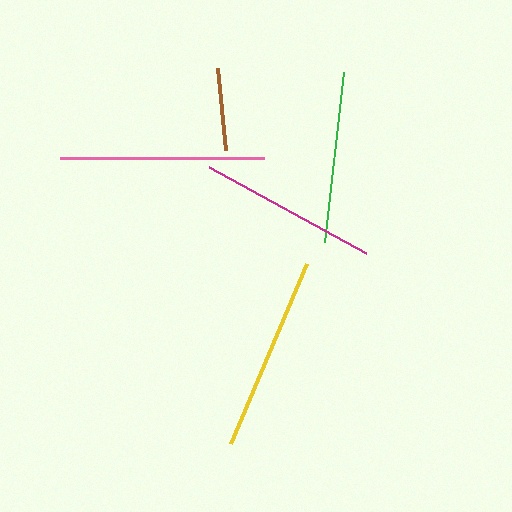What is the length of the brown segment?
The brown segment is approximately 83 pixels long.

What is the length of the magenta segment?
The magenta segment is approximately 179 pixels long.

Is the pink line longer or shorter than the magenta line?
The pink line is longer than the magenta line.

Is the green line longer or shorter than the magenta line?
The magenta line is longer than the green line.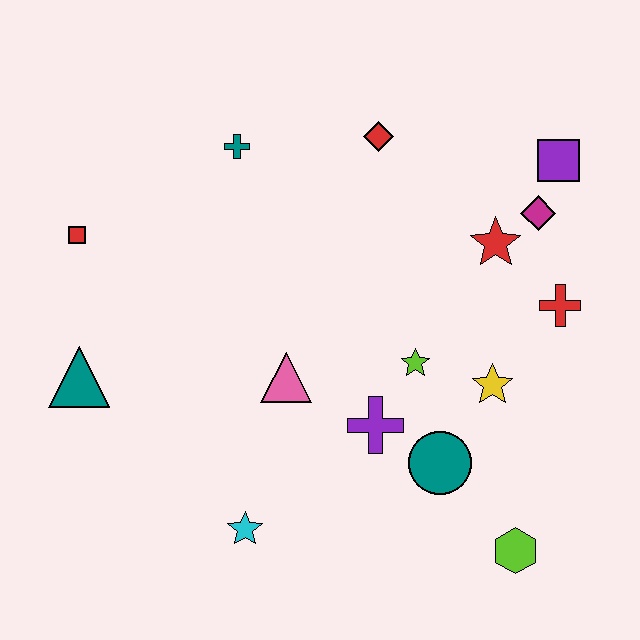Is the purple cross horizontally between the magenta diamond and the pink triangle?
Yes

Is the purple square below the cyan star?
No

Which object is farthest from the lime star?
The red square is farthest from the lime star.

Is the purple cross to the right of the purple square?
No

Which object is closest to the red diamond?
The teal cross is closest to the red diamond.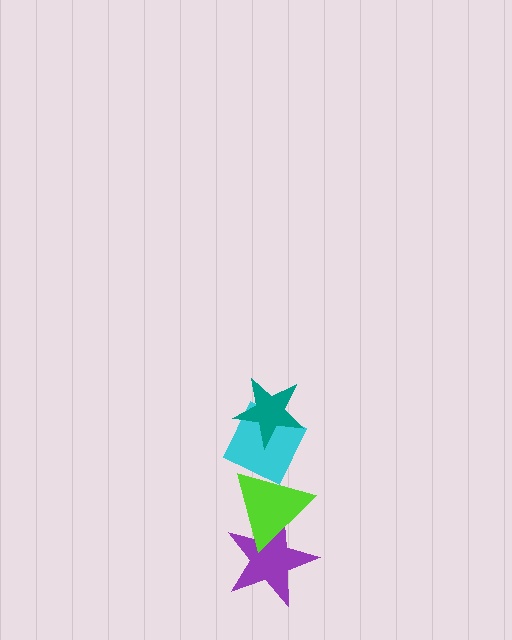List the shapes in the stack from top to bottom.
From top to bottom: the teal star, the cyan diamond, the lime triangle, the purple star.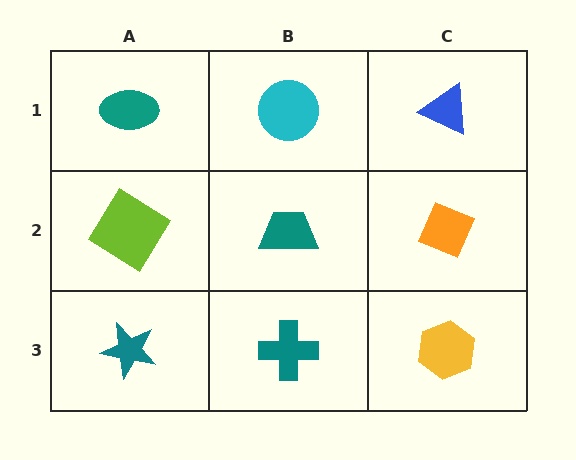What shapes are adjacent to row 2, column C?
A blue triangle (row 1, column C), a yellow hexagon (row 3, column C), a teal trapezoid (row 2, column B).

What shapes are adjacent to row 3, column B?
A teal trapezoid (row 2, column B), a teal star (row 3, column A), a yellow hexagon (row 3, column C).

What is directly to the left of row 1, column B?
A teal ellipse.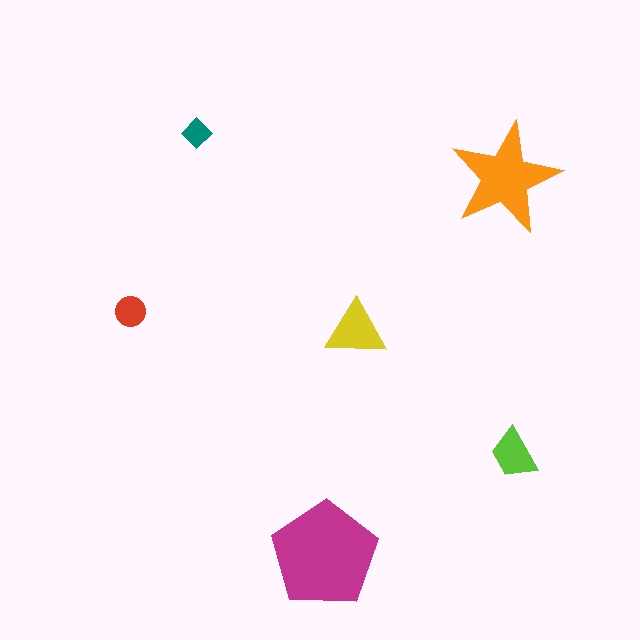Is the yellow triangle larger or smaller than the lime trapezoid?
Larger.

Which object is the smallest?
The teal diamond.